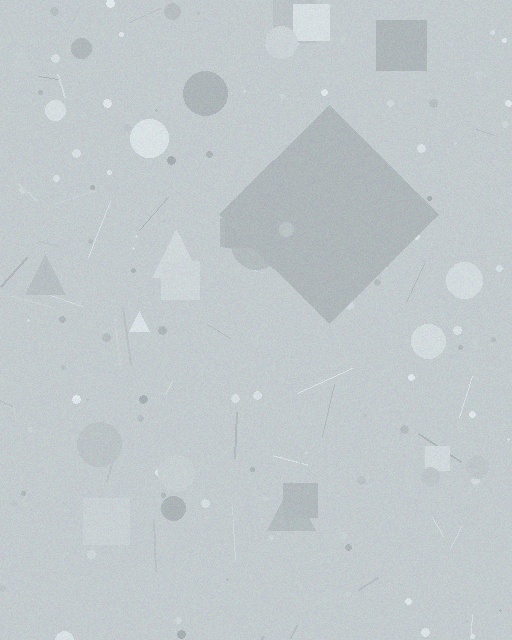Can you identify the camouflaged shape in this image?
The camouflaged shape is a diamond.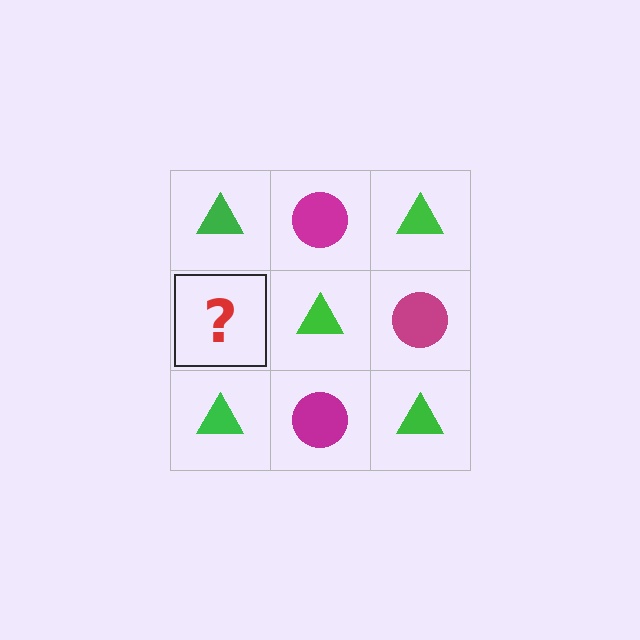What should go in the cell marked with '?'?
The missing cell should contain a magenta circle.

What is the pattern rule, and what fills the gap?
The rule is that it alternates green triangle and magenta circle in a checkerboard pattern. The gap should be filled with a magenta circle.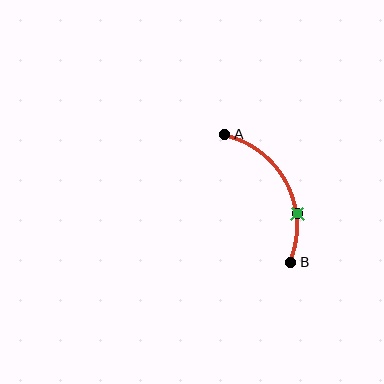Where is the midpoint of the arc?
The arc midpoint is the point on the curve farthest from the straight line joining A and B. It sits to the right of that line.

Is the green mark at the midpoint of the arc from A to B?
No. The green mark lies on the arc but is closer to endpoint B. The arc midpoint would be at the point on the curve equidistant along the arc from both A and B.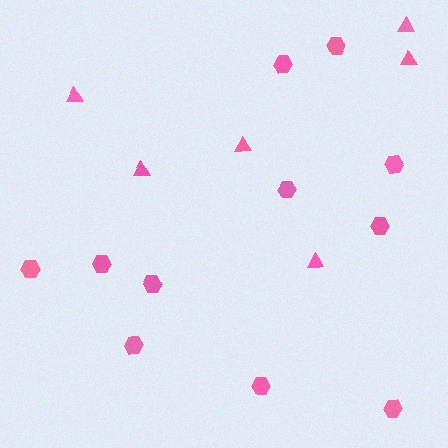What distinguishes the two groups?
There are 2 groups: one group of hexagons (11) and one group of triangles (6).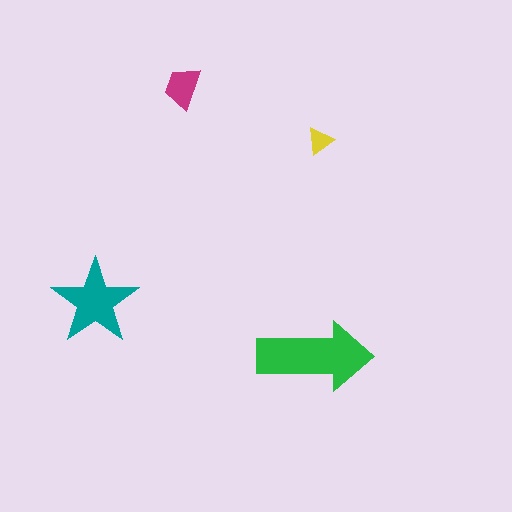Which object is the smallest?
The yellow triangle.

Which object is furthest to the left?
The teal star is leftmost.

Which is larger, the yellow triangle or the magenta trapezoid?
The magenta trapezoid.